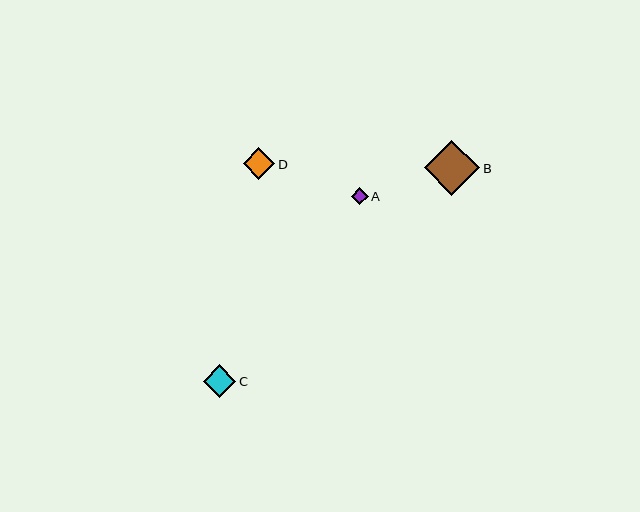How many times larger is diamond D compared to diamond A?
Diamond D is approximately 1.9 times the size of diamond A.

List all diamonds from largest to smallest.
From largest to smallest: B, C, D, A.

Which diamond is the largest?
Diamond B is the largest with a size of approximately 55 pixels.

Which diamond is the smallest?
Diamond A is the smallest with a size of approximately 17 pixels.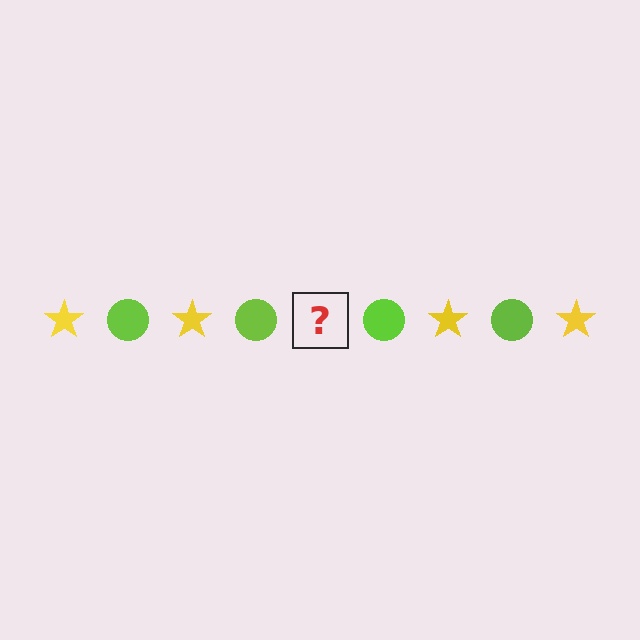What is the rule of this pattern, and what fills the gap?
The rule is that the pattern alternates between yellow star and lime circle. The gap should be filled with a yellow star.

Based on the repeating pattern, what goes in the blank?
The blank should be a yellow star.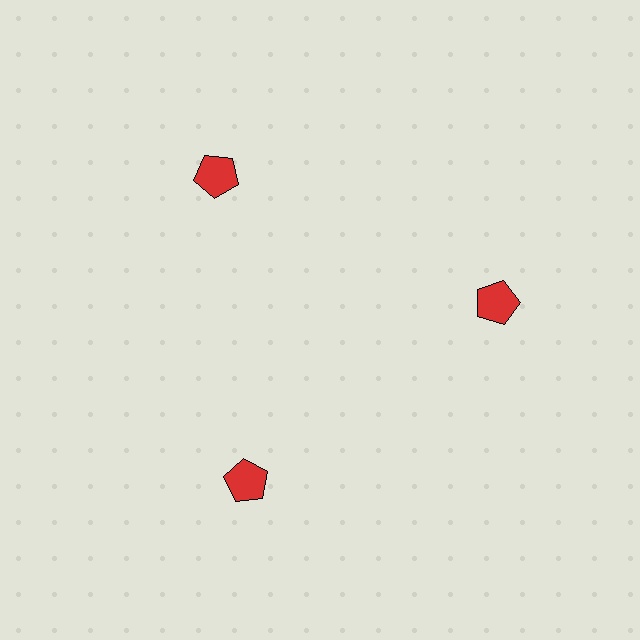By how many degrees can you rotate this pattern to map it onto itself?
The pattern maps onto itself every 120 degrees of rotation.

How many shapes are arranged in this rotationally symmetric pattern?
There are 3 shapes, arranged in 3 groups of 1.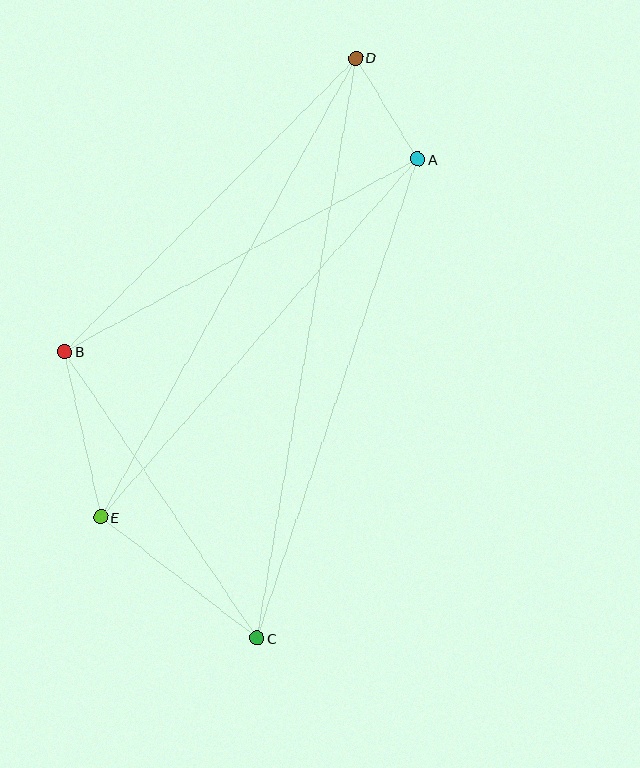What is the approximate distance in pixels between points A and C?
The distance between A and C is approximately 505 pixels.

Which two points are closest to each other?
Points A and D are closest to each other.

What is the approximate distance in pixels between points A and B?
The distance between A and B is approximately 402 pixels.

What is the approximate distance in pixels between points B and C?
The distance between B and C is approximately 345 pixels.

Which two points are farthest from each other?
Points C and D are farthest from each other.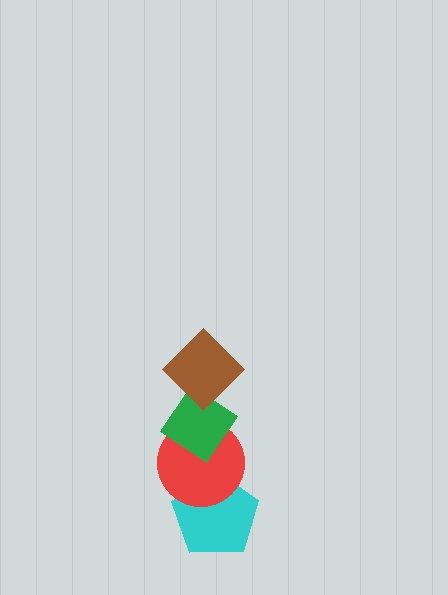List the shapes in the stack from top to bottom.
From top to bottom: the brown diamond, the green diamond, the red circle, the cyan pentagon.